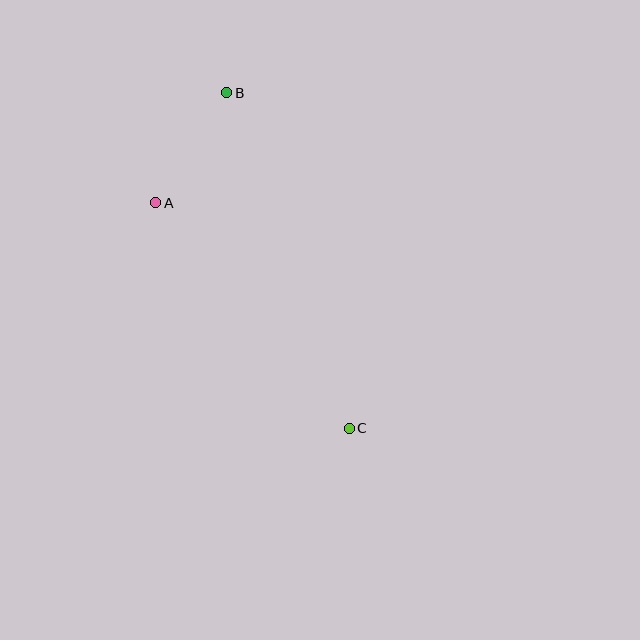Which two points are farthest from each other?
Points B and C are farthest from each other.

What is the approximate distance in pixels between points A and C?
The distance between A and C is approximately 297 pixels.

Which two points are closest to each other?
Points A and B are closest to each other.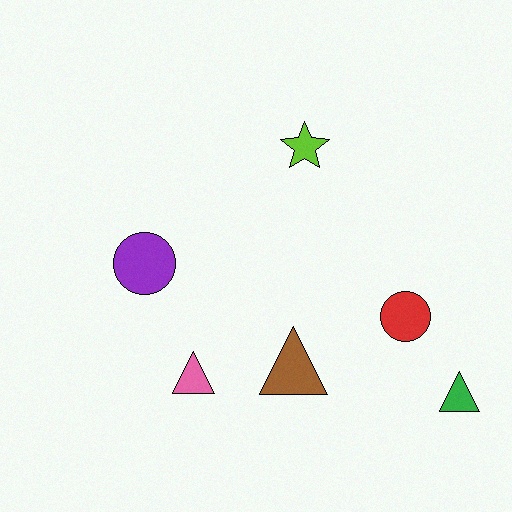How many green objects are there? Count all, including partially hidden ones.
There is 1 green object.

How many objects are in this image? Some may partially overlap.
There are 6 objects.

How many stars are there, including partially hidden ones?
There is 1 star.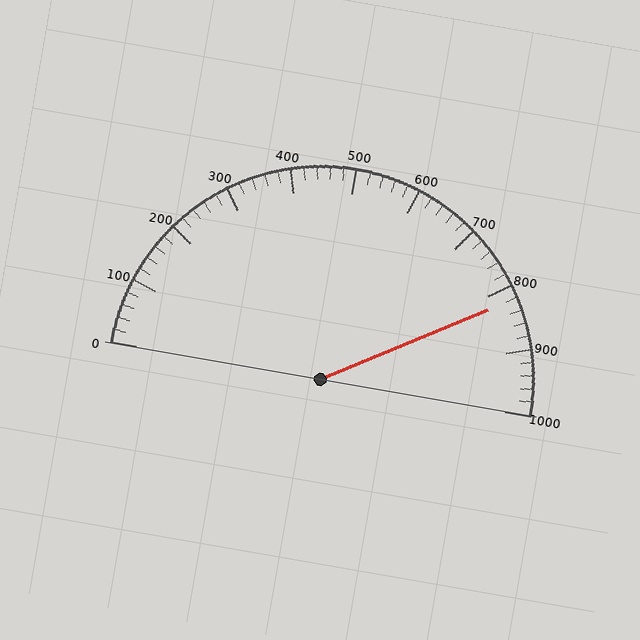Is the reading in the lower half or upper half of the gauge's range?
The reading is in the upper half of the range (0 to 1000).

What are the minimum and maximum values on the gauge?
The gauge ranges from 0 to 1000.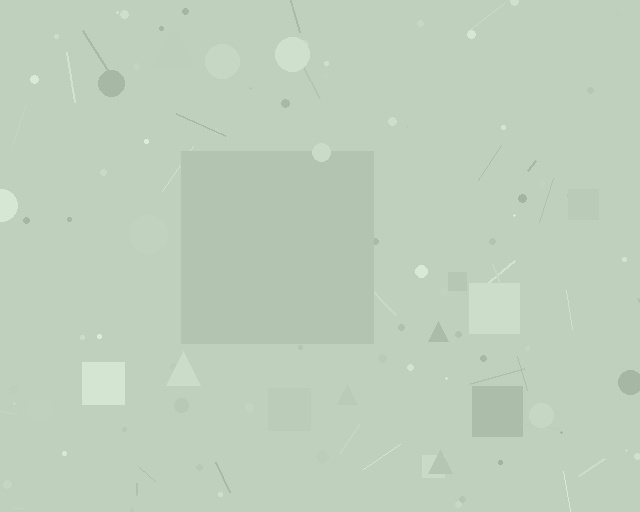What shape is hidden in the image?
A square is hidden in the image.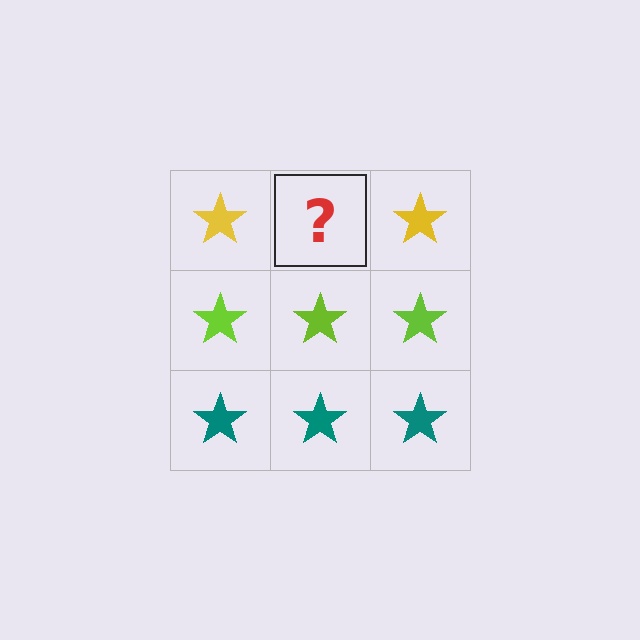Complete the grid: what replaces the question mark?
The question mark should be replaced with a yellow star.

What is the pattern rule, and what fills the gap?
The rule is that each row has a consistent color. The gap should be filled with a yellow star.